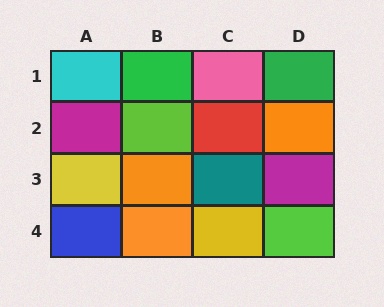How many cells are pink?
1 cell is pink.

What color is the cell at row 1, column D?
Green.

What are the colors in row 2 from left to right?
Magenta, lime, red, orange.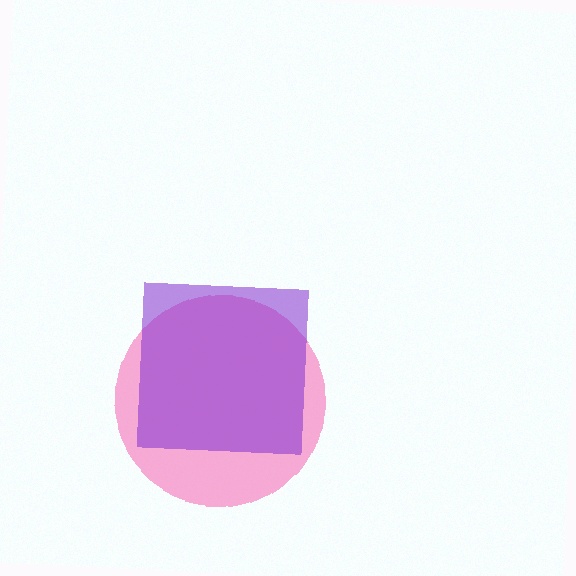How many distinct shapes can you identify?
There are 2 distinct shapes: a pink circle, a purple square.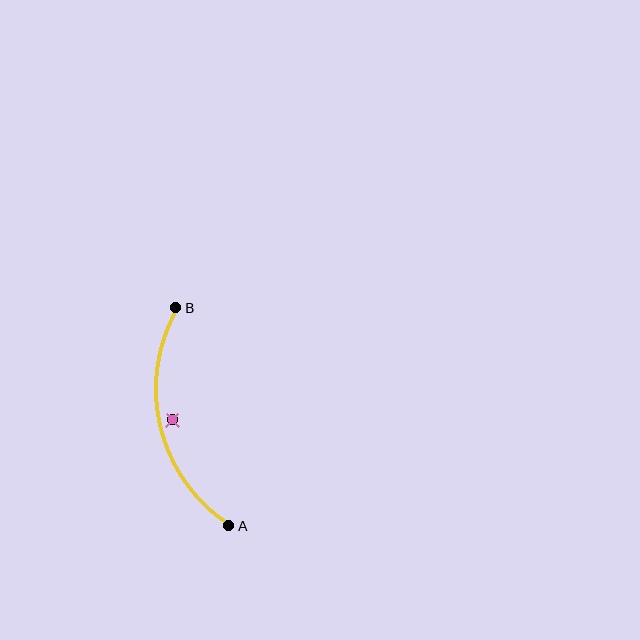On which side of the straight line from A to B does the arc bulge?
The arc bulges to the left of the straight line connecting A and B.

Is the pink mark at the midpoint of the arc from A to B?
No — the pink mark does not lie on the arc at all. It sits slightly inside the curve.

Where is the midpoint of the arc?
The arc midpoint is the point on the curve farthest from the straight line joining A and B. It sits to the left of that line.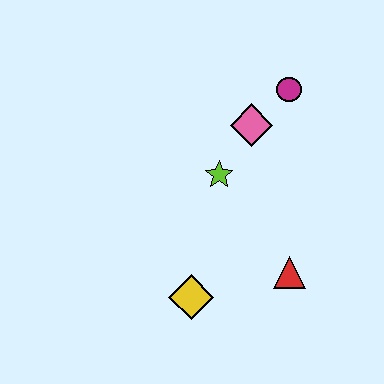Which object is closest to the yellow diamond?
The red triangle is closest to the yellow diamond.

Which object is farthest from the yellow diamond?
The magenta circle is farthest from the yellow diamond.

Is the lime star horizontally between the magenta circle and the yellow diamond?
Yes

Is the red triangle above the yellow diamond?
Yes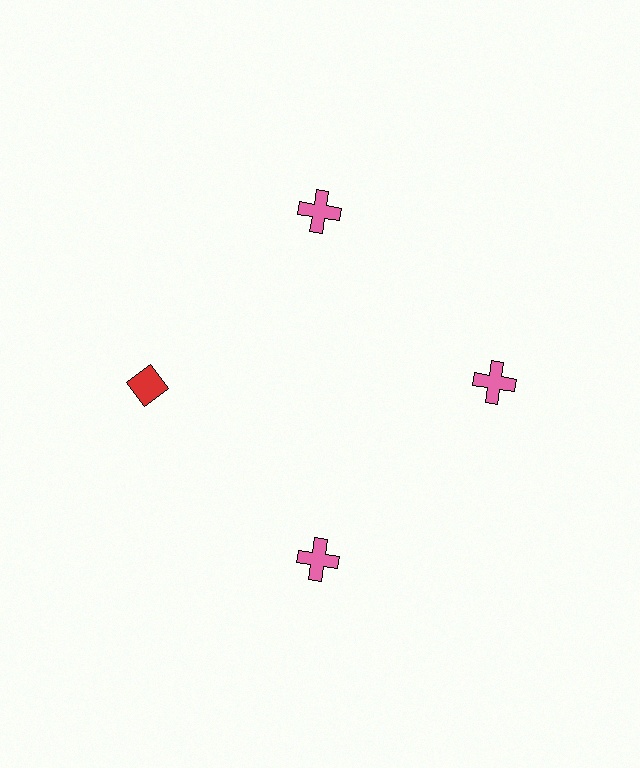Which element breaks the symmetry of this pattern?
The red diamond at roughly the 9 o'clock position breaks the symmetry. All other shapes are pink crosses.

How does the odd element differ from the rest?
It differs in both color (red instead of pink) and shape (diamond instead of cross).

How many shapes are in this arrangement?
There are 4 shapes arranged in a ring pattern.